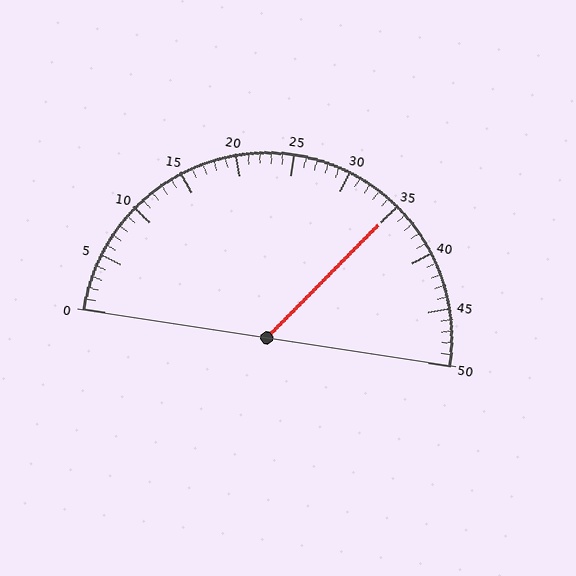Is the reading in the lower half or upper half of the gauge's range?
The reading is in the upper half of the range (0 to 50).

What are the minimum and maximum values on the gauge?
The gauge ranges from 0 to 50.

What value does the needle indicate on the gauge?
The needle indicates approximately 35.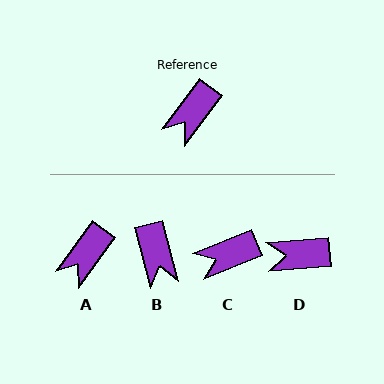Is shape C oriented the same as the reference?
No, it is off by about 31 degrees.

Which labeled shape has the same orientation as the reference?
A.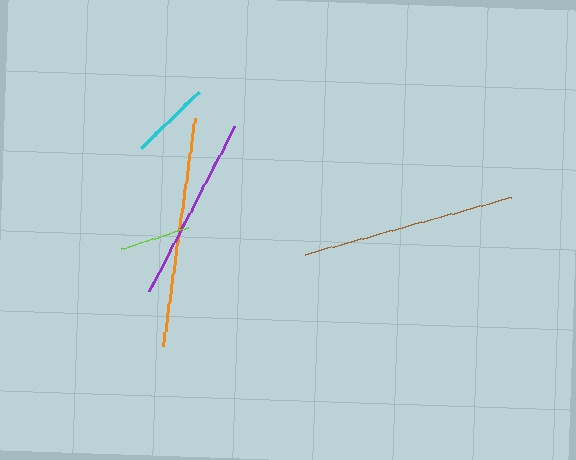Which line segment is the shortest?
The lime line is the shortest at approximately 70 pixels.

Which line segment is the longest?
The orange line is the longest at approximately 231 pixels.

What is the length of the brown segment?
The brown segment is approximately 214 pixels long.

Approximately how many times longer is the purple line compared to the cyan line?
The purple line is approximately 2.3 times the length of the cyan line.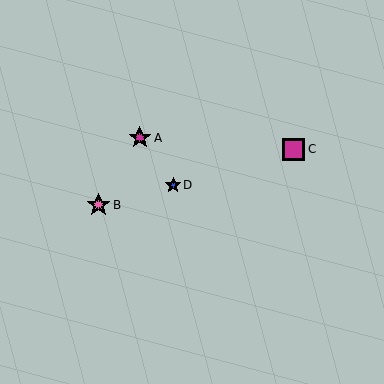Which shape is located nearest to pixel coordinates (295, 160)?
The magenta square (labeled C) at (293, 149) is nearest to that location.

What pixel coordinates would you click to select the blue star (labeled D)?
Click at (173, 185) to select the blue star D.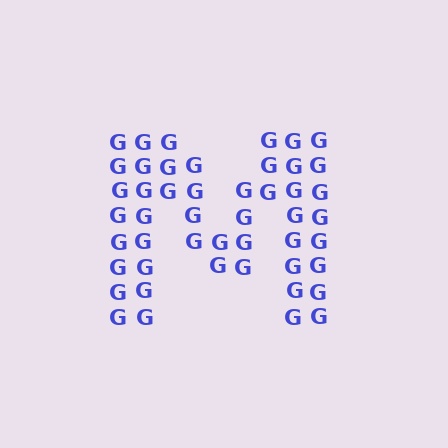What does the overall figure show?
The overall figure shows the letter M.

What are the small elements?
The small elements are letter G's.